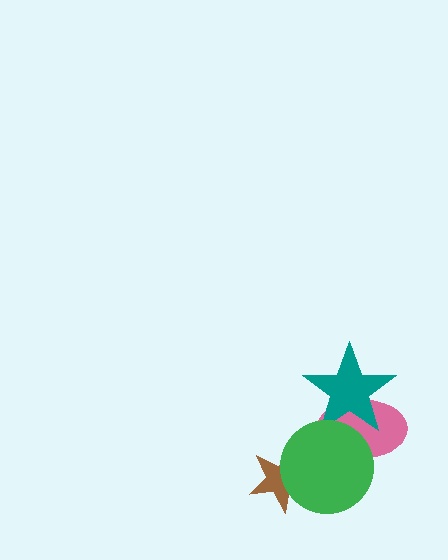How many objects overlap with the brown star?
1 object overlaps with the brown star.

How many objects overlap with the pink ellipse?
2 objects overlap with the pink ellipse.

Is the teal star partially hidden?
Yes, it is partially covered by another shape.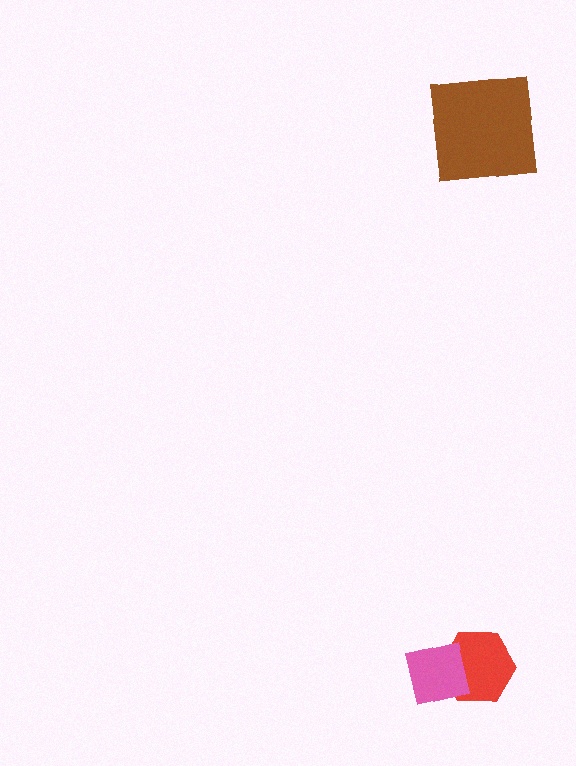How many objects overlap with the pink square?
1 object overlaps with the pink square.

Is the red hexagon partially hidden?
Yes, it is partially covered by another shape.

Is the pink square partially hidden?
No, no other shape covers it.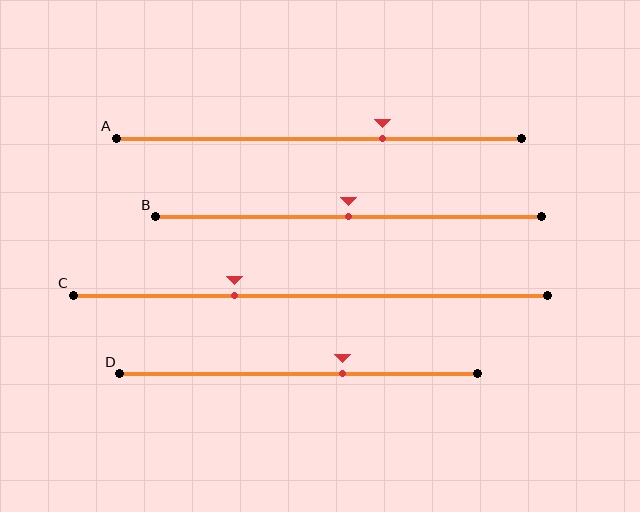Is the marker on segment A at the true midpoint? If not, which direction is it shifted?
No, the marker on segment A is shifted to the right by about 16% of the segment length.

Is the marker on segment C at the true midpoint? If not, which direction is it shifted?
No, the marker on segment C is shifted to the left by about 16% of the segment length.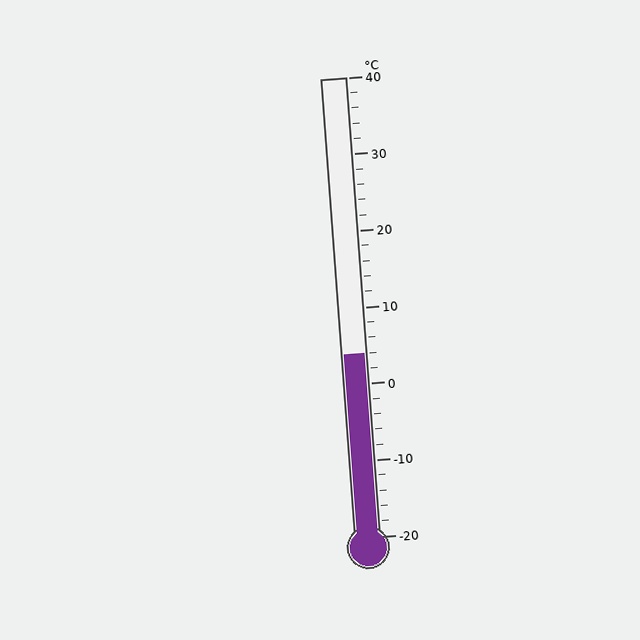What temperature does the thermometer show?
The thermometer shows approximately 4°C.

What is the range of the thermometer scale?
The thermometer scale ranges from -20°C to 40°C.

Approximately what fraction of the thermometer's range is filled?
The thermometer is filled to approximately 40% of its range.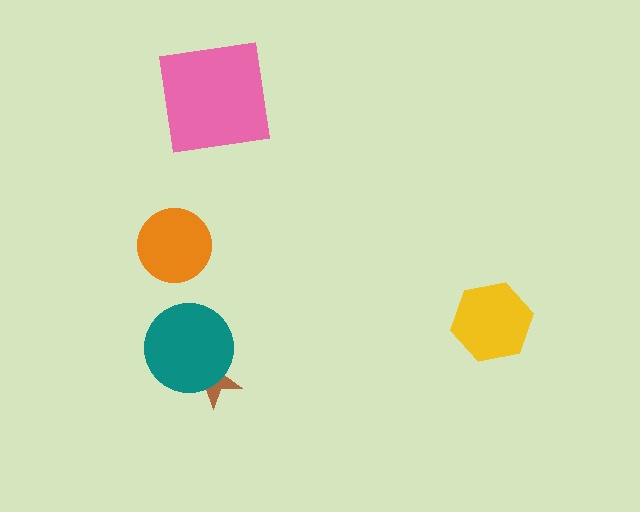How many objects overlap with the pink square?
0 objects overlap with the pink square.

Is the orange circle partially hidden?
No, no other shape covers it.